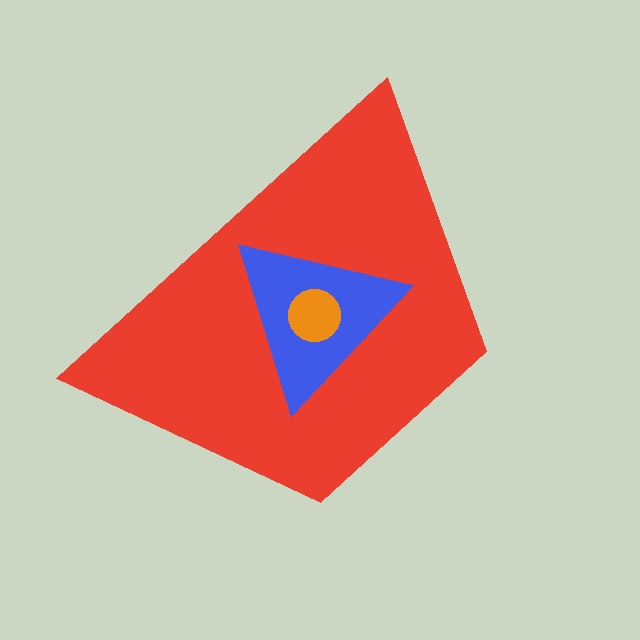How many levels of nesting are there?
3.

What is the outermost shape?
The red trapezoid.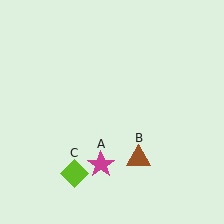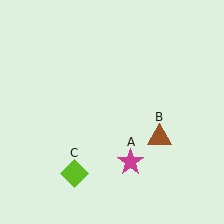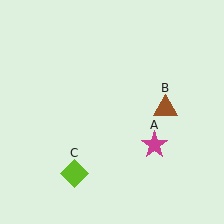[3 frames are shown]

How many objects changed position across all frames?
2 objects changed position: magenta star (object A), brown triangle (object B).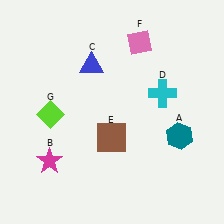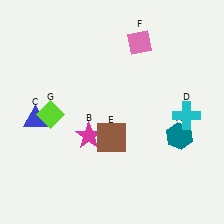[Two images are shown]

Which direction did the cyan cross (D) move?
The cyan cross (D) moved right.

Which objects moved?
The objects that moved are: the magenta star (B), the blue triangle (C), the cyan cross (D).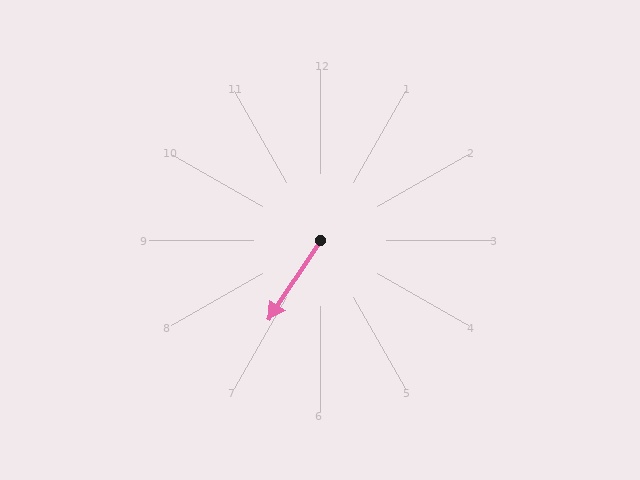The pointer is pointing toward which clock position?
Roughly 7 o'clock.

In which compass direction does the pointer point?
Southwest.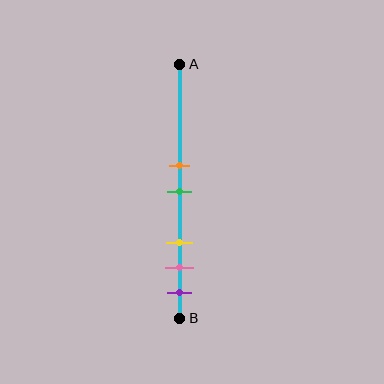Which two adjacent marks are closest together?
The orange and green marks are the closest adjacent pair.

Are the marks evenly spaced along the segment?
No, the marks are not evenly spaced.